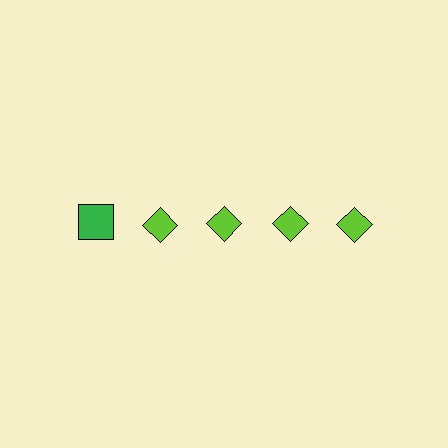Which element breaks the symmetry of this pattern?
The green square in the top row, leftmost column breaks the symmetry. All other shapes are lime diamonds.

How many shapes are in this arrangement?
There are 5 shapes arranged in a grid pattern.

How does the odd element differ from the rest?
It differs in both color (green instead of lime) and shape (square instead of diamond).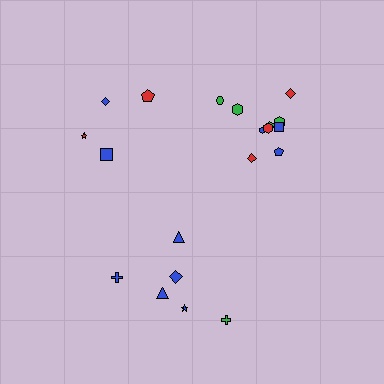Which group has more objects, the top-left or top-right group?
The top-right group.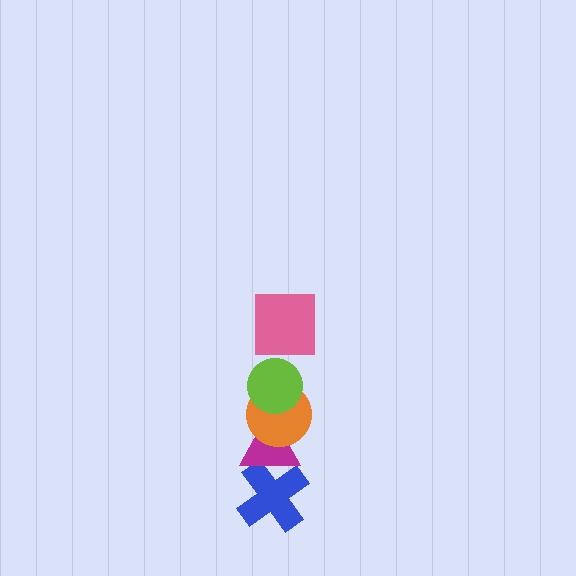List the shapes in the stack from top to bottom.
From top to bottom: the pink square, the lime circle, the orange circle, the magenta triangle, the blue cross.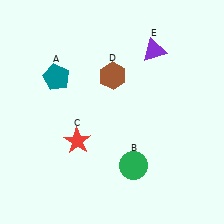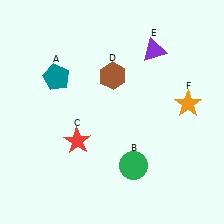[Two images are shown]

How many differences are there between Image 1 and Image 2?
There is 1 difference between the two images.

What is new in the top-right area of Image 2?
An orange star (F) was added in the top-right area of Image 2.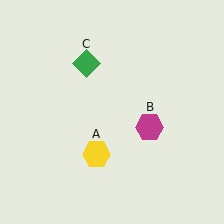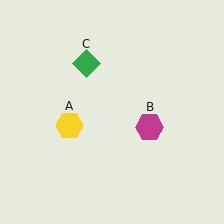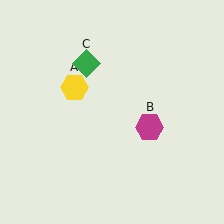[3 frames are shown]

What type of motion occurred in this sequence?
The yellow hexagon (object A) rotated clockwise around the center of the scene.